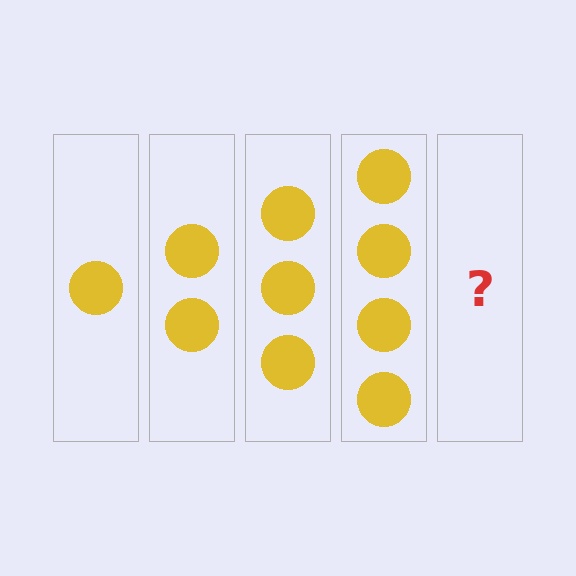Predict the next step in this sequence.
The next step is 5 circles.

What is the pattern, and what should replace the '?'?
The pattern is that each step adds one more circle. The '?' should be 5 circles.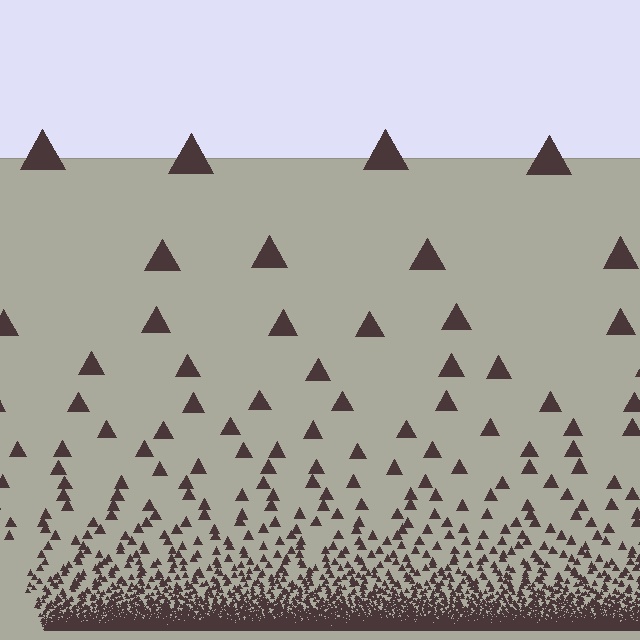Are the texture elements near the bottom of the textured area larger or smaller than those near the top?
Smaller. The gradient is inverted — elements near the bottom are smaller and denser.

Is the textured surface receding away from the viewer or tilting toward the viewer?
The surface appears to tilt toward the viewer. Texture elements get larger and sparser toward the top.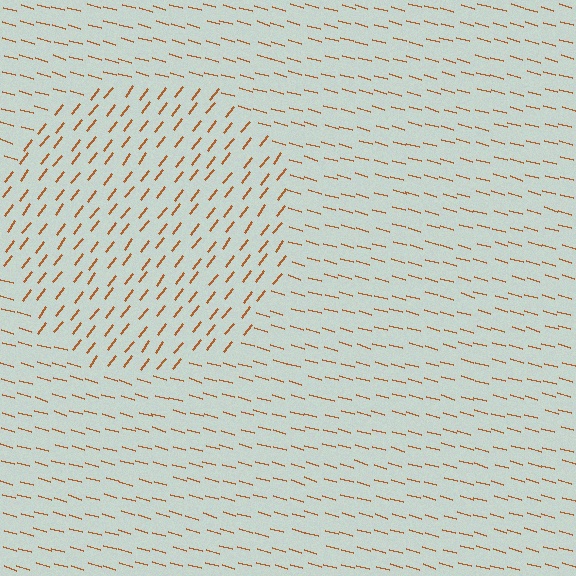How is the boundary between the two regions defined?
The boundary is defined purely by a change in line orientation (approximately 68 degrees difference). All lines are the same color and thickness.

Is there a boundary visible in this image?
Yes, there is a texture boundary formed by a change in line orientation.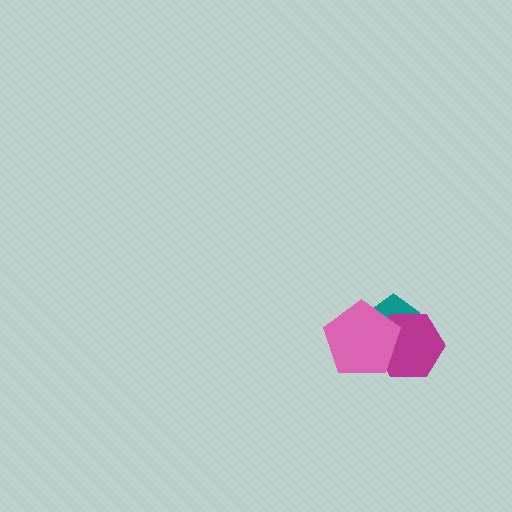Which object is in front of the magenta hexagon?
The pink pentagon is in front of the magenta hexagon.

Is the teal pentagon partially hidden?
Yes, it is partially covered by another shape.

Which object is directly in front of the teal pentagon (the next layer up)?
The magenta hexagon is directly in front of the teal pentagon.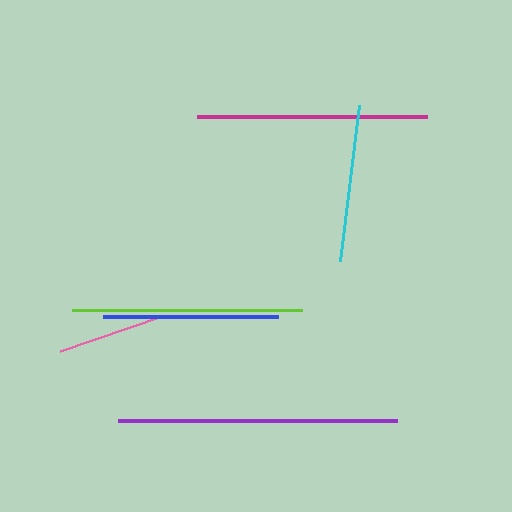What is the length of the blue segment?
The blue segment is approximately 175 pixels long.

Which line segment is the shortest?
The pink line is the shortest at approximately 108 pixels.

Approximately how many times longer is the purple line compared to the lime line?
The purple line is approximately 1.2 times the length of the lime line.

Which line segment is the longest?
The purple line is the longest at approximately 279 pixels.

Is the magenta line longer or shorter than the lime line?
The lime line is longer than the magenta line.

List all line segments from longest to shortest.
From longest to shortest: purple, lime, magenta, blue, cyan, pink.